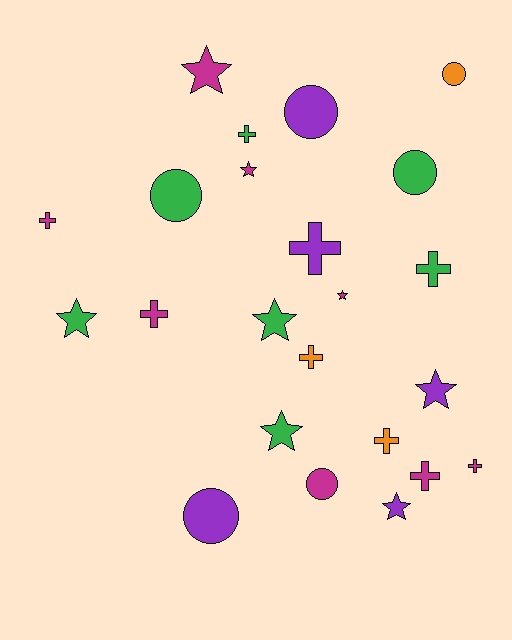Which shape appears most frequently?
Cross, with 9 objects.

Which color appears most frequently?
Magenta, with 8 objects.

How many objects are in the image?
There are 23 objects.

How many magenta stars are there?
There are 3 magenta stars.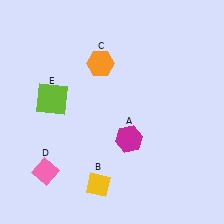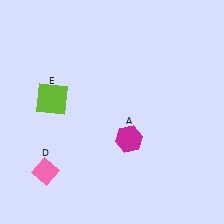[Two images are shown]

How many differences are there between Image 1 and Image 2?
There are 2 differences between the two images.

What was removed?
The orange hexagon (C), the yellow diamond (B) were removed in Image 2.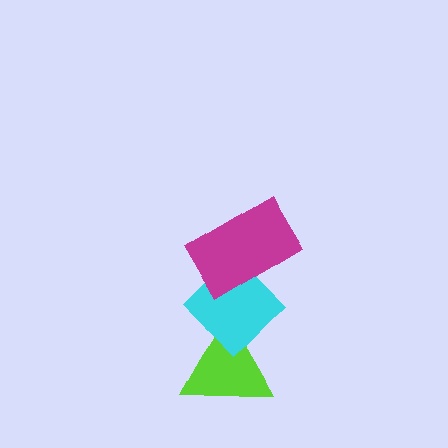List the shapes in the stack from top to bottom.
From top to bottom: the magenta rectangle, the cyan diamond, the lime triangle.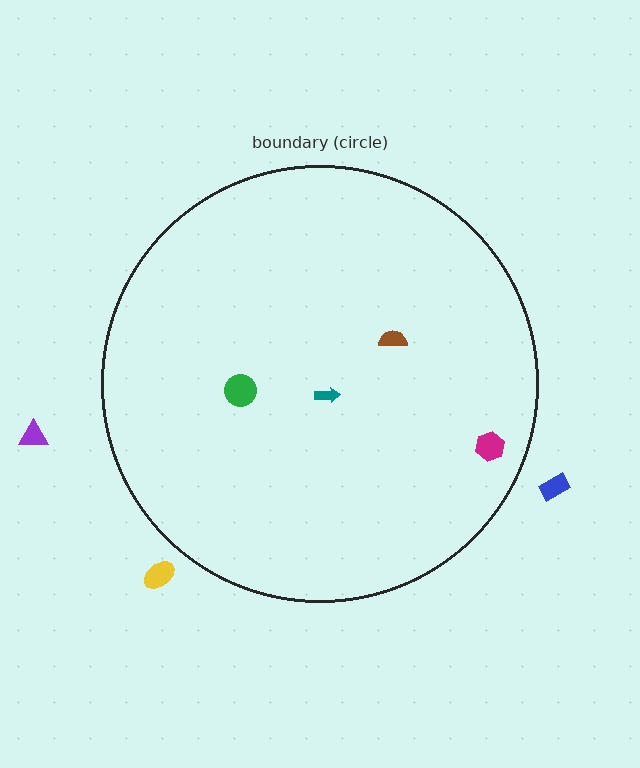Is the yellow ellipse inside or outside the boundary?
Outside.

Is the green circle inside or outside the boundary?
Inside.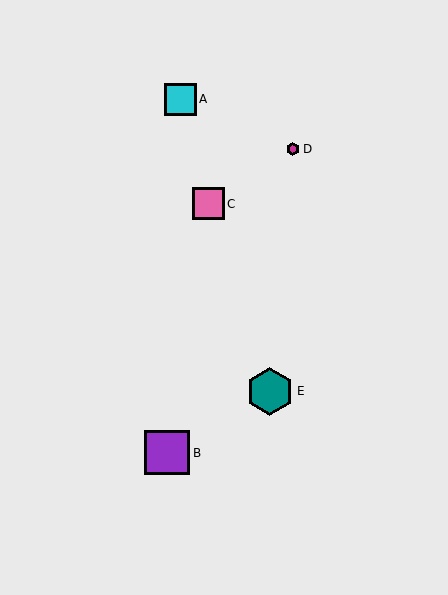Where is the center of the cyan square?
The center of the cyan square is at (180, 99).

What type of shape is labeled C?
Shape C is a pink square.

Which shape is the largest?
The teal hexagon (labeled E) is the largest.